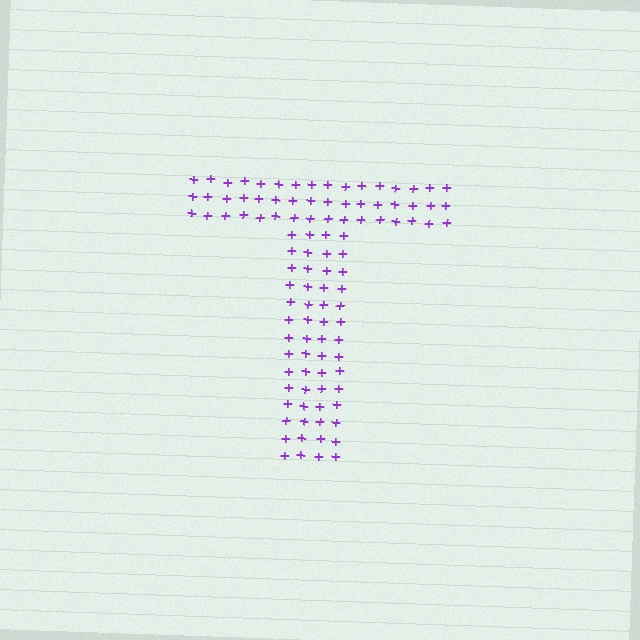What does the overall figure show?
The overall figure shows the letter T.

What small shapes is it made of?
It is made of small plus signs.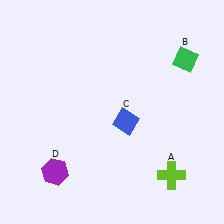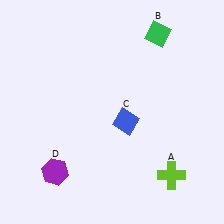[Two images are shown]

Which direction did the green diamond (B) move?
The green diamond (B) moved left.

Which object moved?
The green diamond (B) moved left.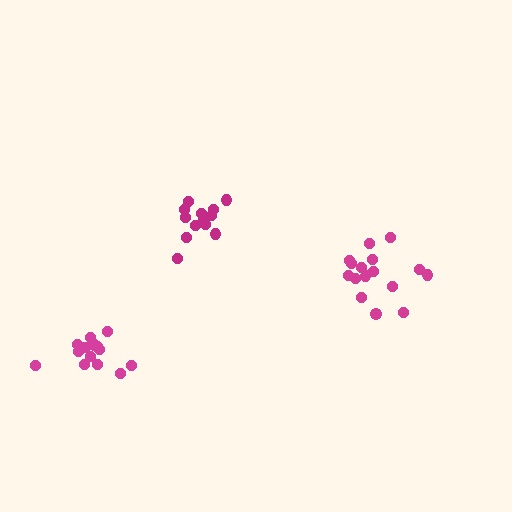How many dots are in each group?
Group 1: 13 dots, Group 2: 16 dots, Group 3: 14 dots (43 total).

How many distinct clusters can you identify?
There are 3 distinct clusters.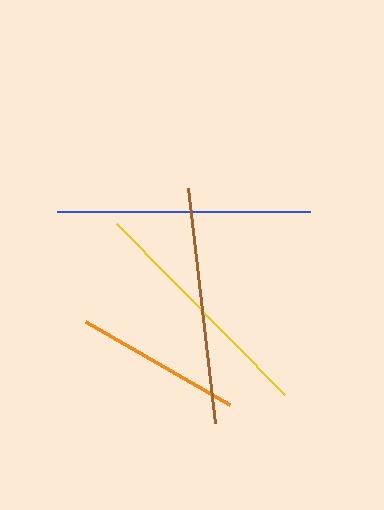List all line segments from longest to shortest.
From longest to shortest: blue, yellow, brown, orange.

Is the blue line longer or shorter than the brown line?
The blue line is longer than the brown line.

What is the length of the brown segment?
The brown segment is approximately 237 pixels long.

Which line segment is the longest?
The blue line is the longest at approximately 253 pixels.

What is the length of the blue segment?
The blue segment is approximately 253 pixels long.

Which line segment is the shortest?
The orange line is the shortest at approximately 166 pixels.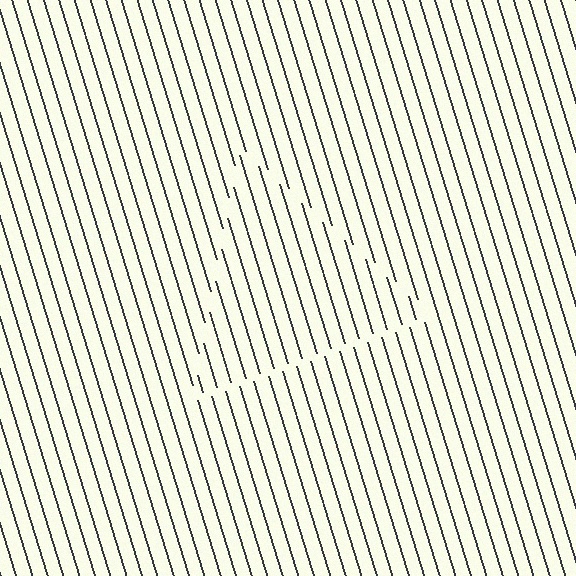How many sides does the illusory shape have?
3 sides — the line-ends trace a triangle.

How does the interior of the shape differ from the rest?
The interior of the shape contains the same grating, shifted by half a period — the contour is defined by the phase discontinuity where line-ends from the inner and outer gratings abut.